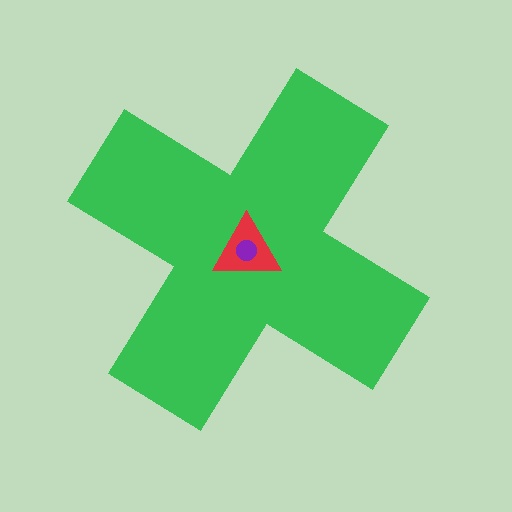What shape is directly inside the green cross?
The red triangle.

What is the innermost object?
The purple circle.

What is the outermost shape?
The green cross.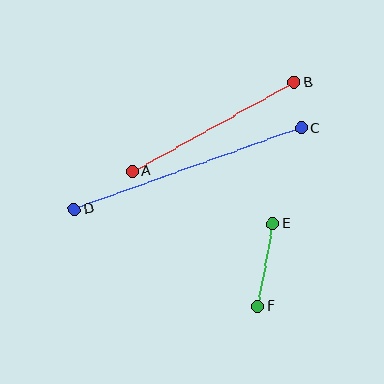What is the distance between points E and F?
The distance is approximately 84 pixels.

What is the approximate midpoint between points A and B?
The midpoint is at approximately (213, 127) pixels.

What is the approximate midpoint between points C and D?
The midpoint is at approximately (188, 169) pixels.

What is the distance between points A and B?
The distance is approximately 185 pixels.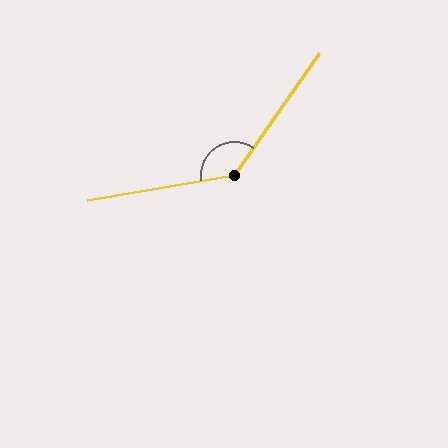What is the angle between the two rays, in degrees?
Approximately 135 degrees.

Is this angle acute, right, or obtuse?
It is obtuse.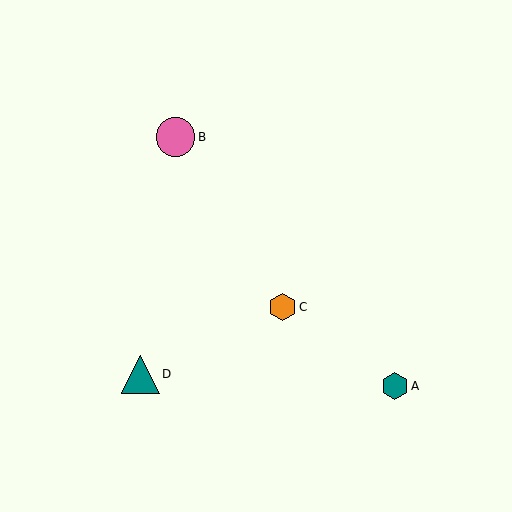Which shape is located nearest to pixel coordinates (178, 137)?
The pink circle (labeled B) at (176, 137) is nearest to that location.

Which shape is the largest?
The pink circle (labeled B) is the largest.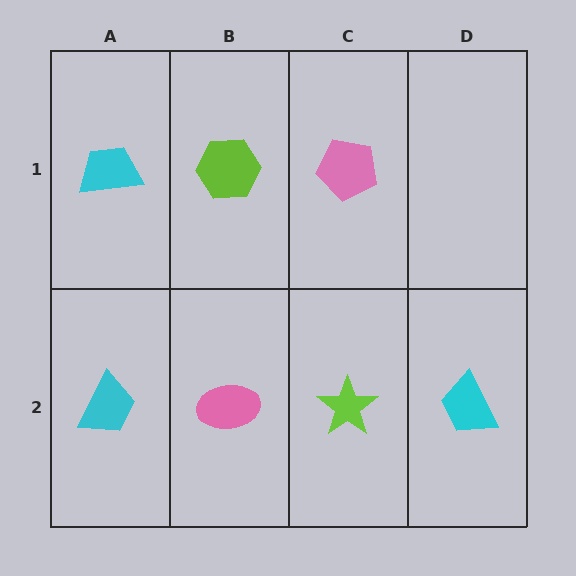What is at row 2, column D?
A cyan trapezoid.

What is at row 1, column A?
A cyan trapezoid.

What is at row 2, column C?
A lime star.